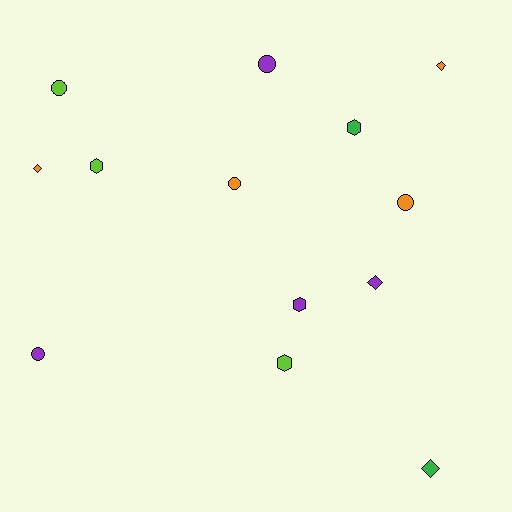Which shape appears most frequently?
Circle, with 5 objects.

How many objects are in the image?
There are 13 objects.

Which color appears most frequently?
Orange, with 4 objects.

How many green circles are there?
There are no green circles.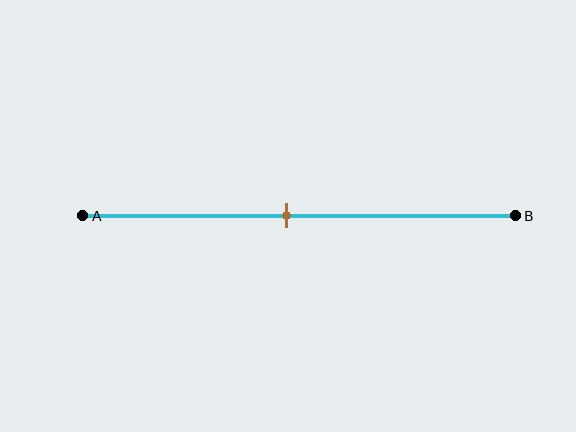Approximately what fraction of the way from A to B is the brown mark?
The brown mark is approximately 45% of the way from A to B.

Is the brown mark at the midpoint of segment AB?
Yes, the mark is approximately at the midpoint.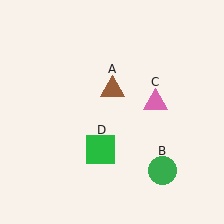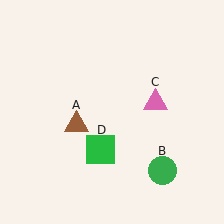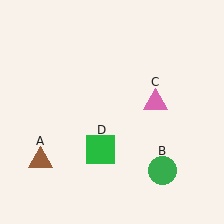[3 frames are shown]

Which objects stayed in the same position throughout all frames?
Green circle (object B) and pink triangle (object C) and green square (object D) remained stationary.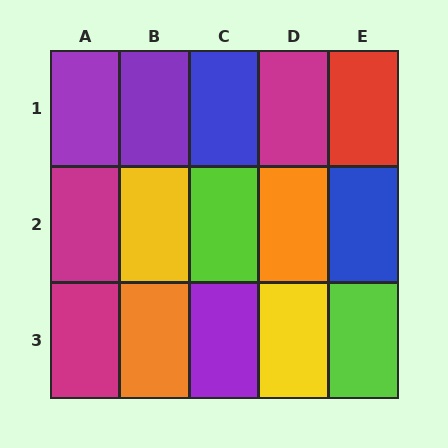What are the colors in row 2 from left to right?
Magenta, yellow, lime, orange, blue.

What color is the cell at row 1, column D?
Magenta.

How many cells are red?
1 cell is red.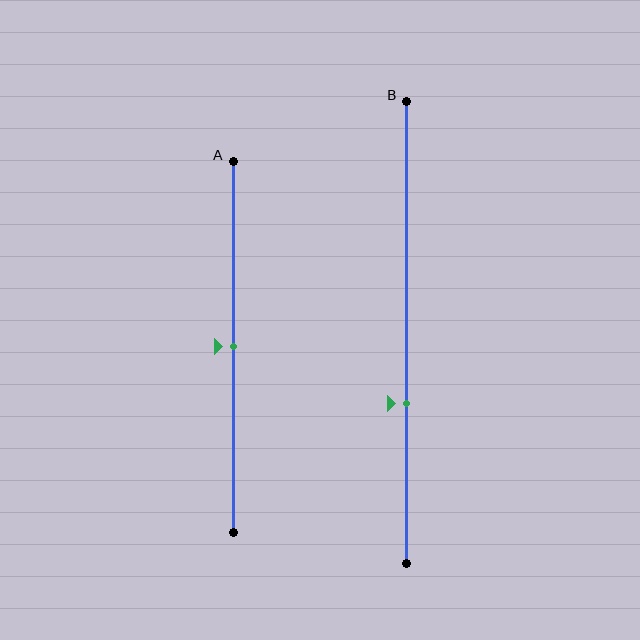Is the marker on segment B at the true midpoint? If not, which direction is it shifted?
No, the marker on segment B is shifted downward by about 15% of the segment length.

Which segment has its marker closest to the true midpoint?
Segment A has its marker closest to the true midpoint.